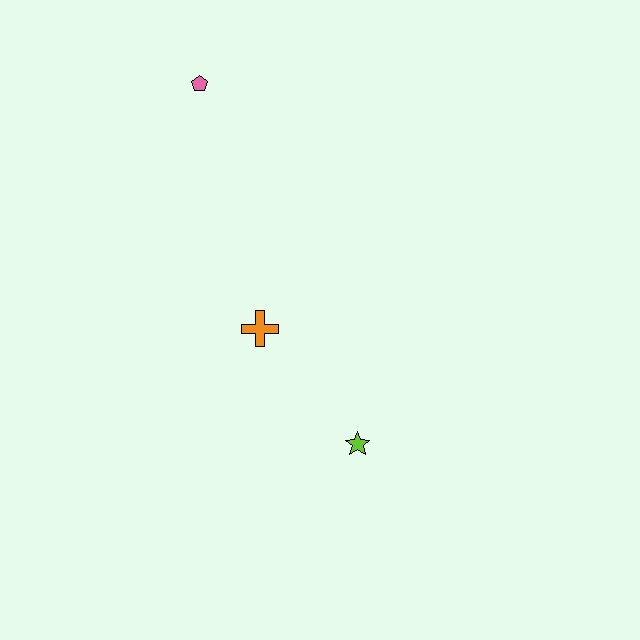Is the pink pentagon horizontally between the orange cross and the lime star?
No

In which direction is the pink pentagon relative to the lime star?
The pink pentagon is above the lime star.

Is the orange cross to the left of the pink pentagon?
No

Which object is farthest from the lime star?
The pink pentagon is farthest from the lime star.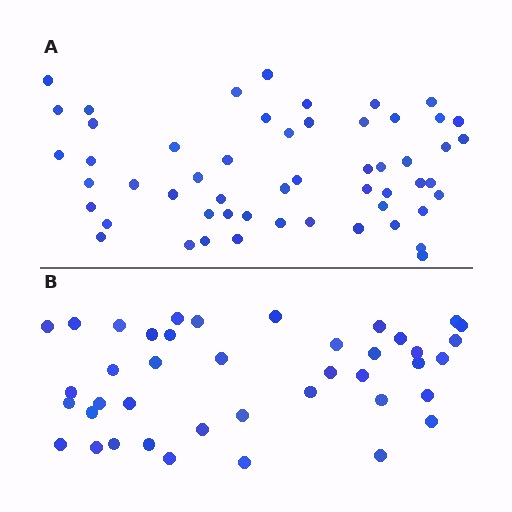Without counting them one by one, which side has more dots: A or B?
Region A (the top region) has more dots.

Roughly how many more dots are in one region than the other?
Region A has approximately 15 more dots than region B.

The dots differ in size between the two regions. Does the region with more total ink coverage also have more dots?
No. Region B has more total ink coverage because its dots are larger, but region A actually contains more individual dots. Total area can be misleading — the number of items is what matters here.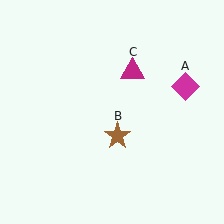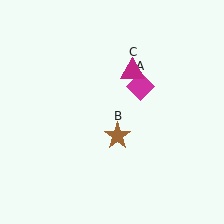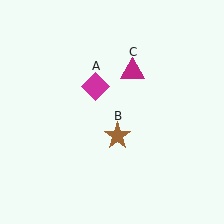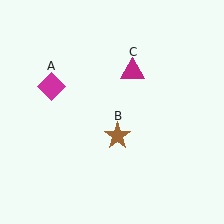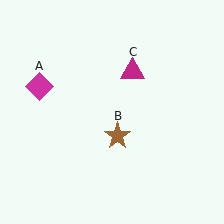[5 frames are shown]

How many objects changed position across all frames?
1 object changed position: magenta diamond (object A).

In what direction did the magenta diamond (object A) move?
The magenta diamond (object A) moved left.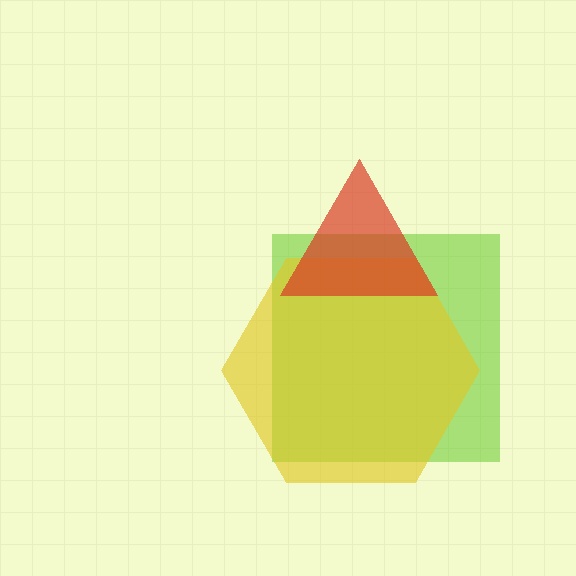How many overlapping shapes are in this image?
There are 3 overlapping shapes in the image.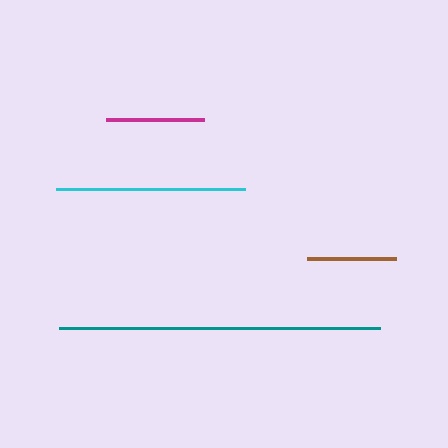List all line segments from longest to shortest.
From longest to shortest: teal, cyan, magenta, brown.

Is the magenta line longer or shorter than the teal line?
The teal line is longer than the magenta line.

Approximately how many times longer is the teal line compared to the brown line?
The teal line is approximately 3.6 times the length of the brown line.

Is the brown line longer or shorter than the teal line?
The teal line is longer than the brown line.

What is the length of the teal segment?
The teal segment is approximately 321 pixels long.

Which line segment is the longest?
The teal line is the longest at approximately 321 pixels.